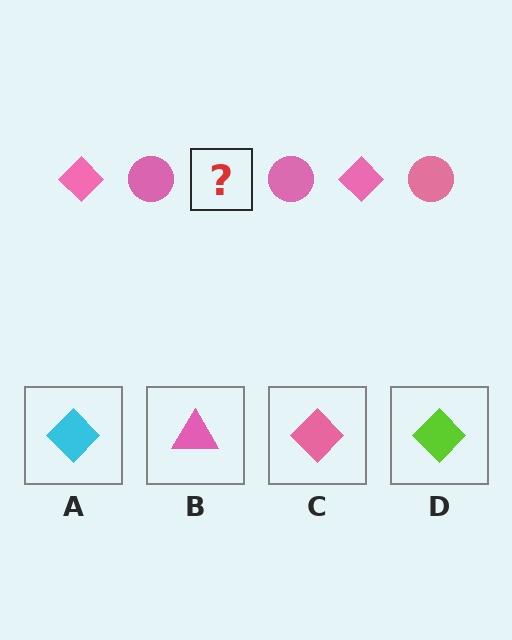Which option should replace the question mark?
Option C.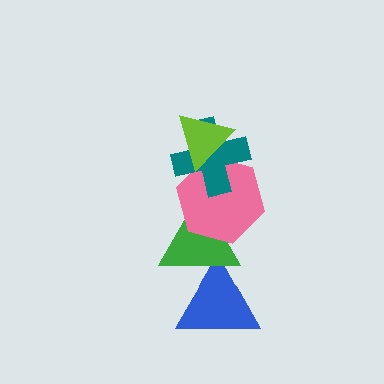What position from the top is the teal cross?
The teal cross is 2nd from the top.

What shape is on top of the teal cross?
The lime triangle is on top of the teal cross.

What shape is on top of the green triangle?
The pink hexagon is on top of the green triangle.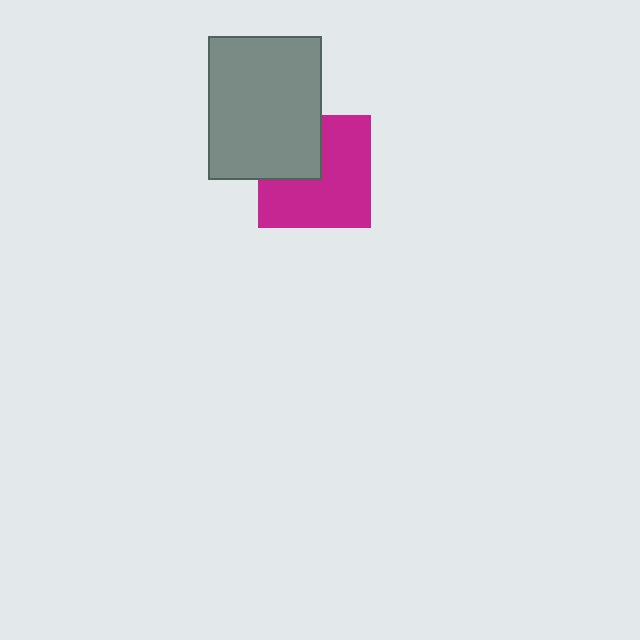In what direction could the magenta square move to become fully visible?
The magenta square could move toward the lower-right. That would shift it out from behind the gray rectangle entirely.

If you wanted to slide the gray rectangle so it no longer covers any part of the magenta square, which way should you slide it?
Slide it toward the upper-left — that is the most direct way to separate the two shapes.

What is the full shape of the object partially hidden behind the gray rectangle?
The partially hidden object is a magenta square.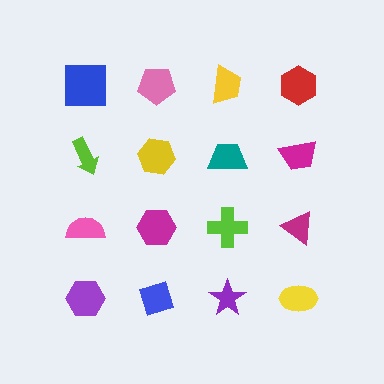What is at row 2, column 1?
A lime arrow.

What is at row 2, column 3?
A teal trapezoid.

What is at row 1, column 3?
A yellow trapezoid.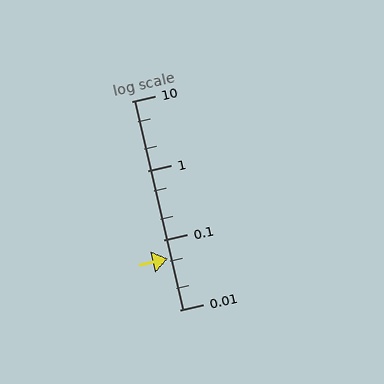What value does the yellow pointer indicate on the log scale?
The pointer indicates approximately 0.054.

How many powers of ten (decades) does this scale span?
The scale spans 3 decades, from 0.01 to 10.